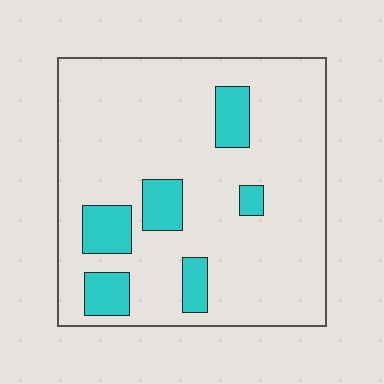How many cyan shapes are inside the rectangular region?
6.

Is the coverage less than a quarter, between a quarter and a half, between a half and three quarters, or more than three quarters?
Less than a quarter.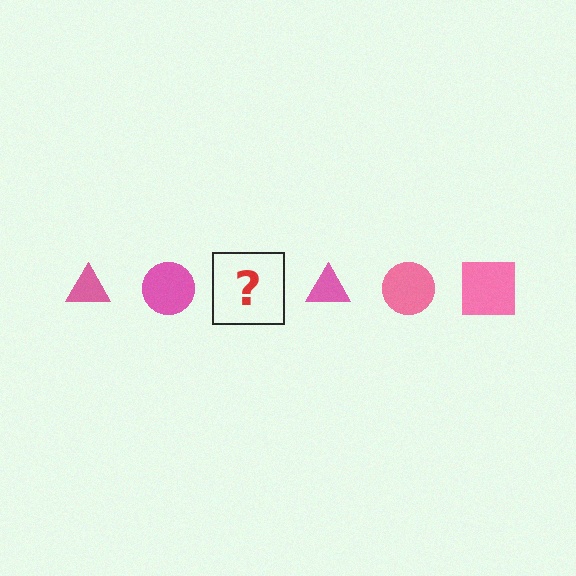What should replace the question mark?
The question mark should be replaced with a pink square.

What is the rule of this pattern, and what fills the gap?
The rule is that the pattern cycles through triangle, circle, square shapes in pink. The gap should be filled with a pink square.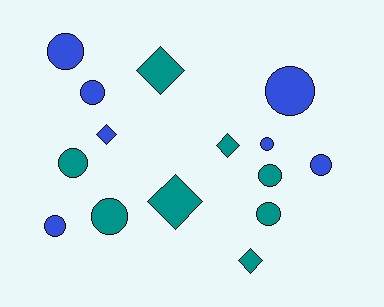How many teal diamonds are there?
There are 4 teal diamonds.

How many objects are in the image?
There are 15 objects.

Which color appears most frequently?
Teal, with 8 objects.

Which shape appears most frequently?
Circle, with 10 objects.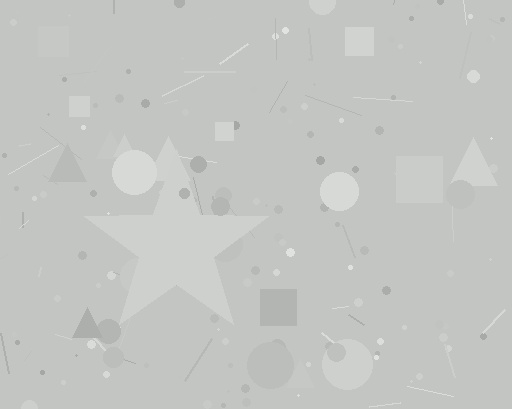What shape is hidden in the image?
A star is hidden in the image.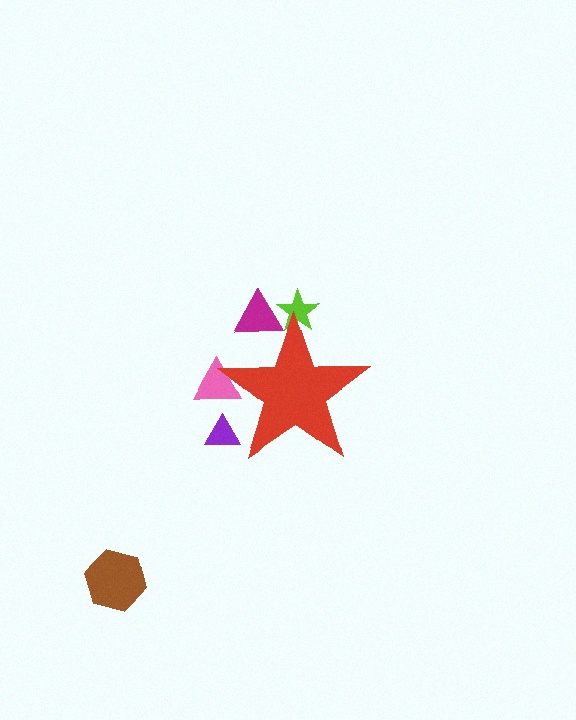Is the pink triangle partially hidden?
Yes, the pink triangle is partially hidden behind the red star.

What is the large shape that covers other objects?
A red star.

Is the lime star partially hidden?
Yes, the lime star is partially hidden behind the red star.